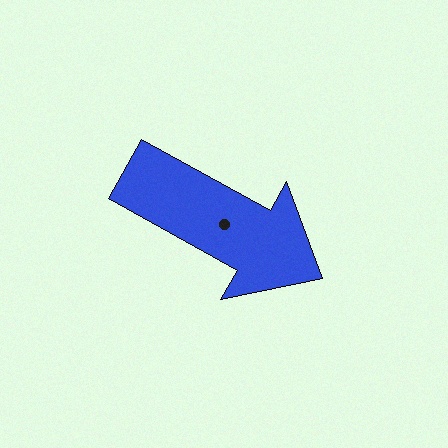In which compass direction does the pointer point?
Southeast.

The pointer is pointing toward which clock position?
Roughly 4 o'clock.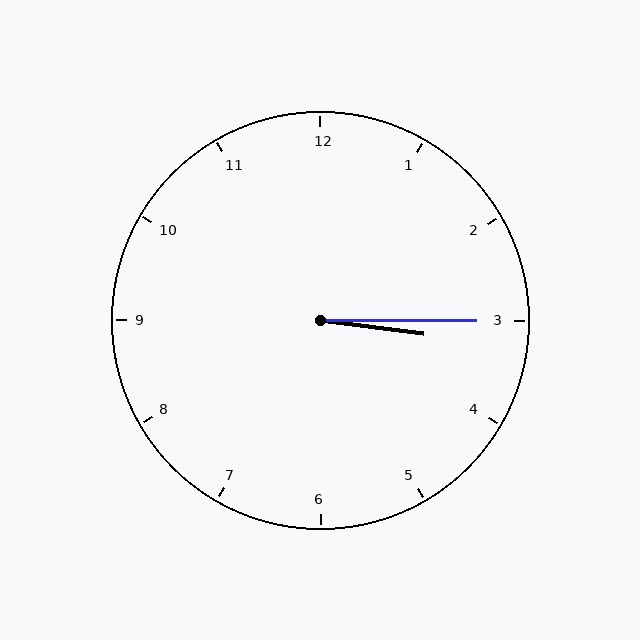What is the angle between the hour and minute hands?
Approximately 8 degrees.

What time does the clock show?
3:15.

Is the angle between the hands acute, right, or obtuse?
It is acute.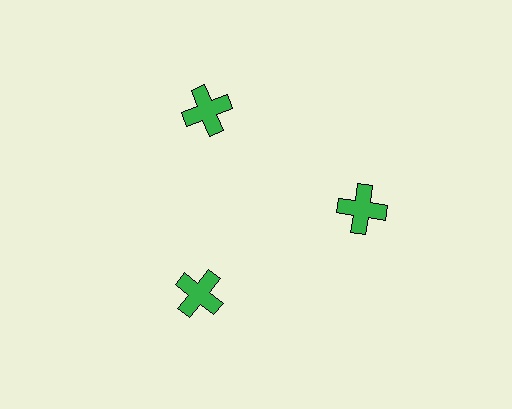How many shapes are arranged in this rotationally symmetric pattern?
There are 3 shapes, arranged in 3 groups of 1.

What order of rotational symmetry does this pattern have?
This pattern has 3-fold rotational symmetry.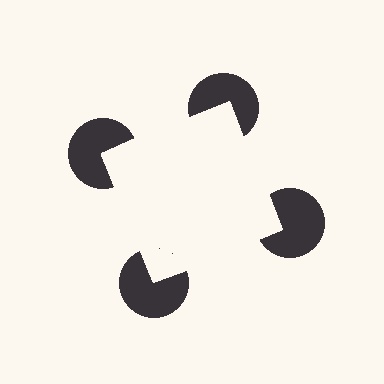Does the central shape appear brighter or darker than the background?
It typically appears slightly brighter than the background, even though no actual brightness change is drawn.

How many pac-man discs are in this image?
There are 4 — one at each vertex of the illusory square.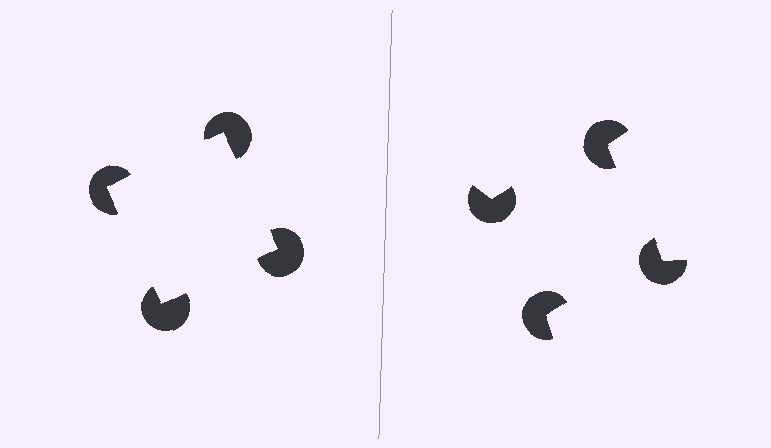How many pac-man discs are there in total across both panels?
8 — 4 on each side.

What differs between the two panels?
The pac-man discs are positioned identically on both sides; only the wedge orientations differ. On the left they align to a square; on the right they are misaligned.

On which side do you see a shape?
An illusory square appears on the left side. On the right side the wedge cuts are rotated, so no coherent shape forms.